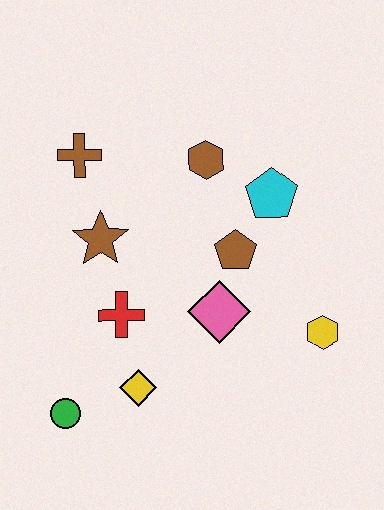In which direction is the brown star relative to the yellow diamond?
The brown star is above the yellow diamond.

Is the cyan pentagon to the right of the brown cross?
Yes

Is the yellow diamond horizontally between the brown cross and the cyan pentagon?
Yes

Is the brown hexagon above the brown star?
Yes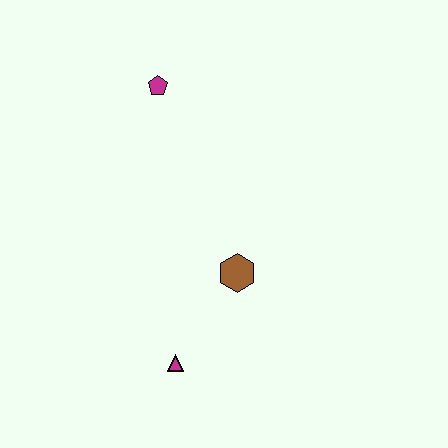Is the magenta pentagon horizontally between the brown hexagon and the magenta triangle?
No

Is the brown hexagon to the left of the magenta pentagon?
No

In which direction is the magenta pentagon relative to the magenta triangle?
The magenta pentagon is above the magenta triangle.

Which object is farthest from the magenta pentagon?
The magenta triangle is farthest from the magenta pentagon.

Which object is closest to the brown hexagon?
The magenta triangle is closest to the brown hexagon.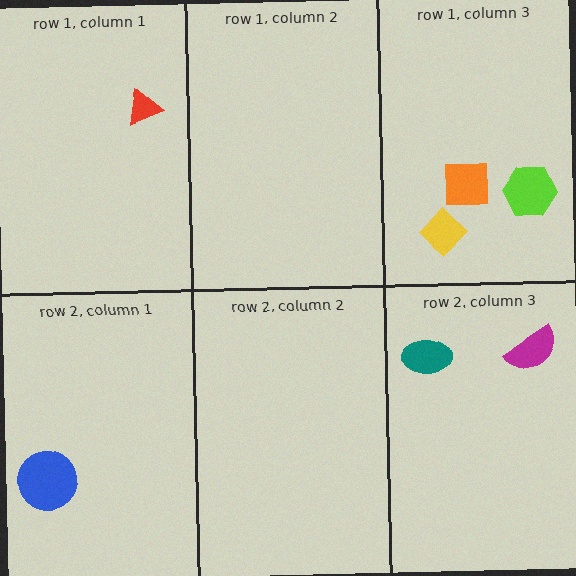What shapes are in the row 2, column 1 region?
The blue circle.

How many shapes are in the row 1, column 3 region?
3.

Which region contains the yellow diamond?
The row 1, column 3 region.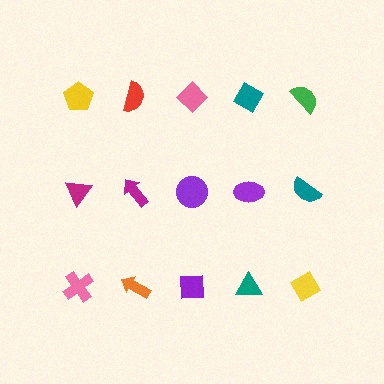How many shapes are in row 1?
5 shapes.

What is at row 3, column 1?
A pink cross.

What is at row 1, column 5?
A green semicircle.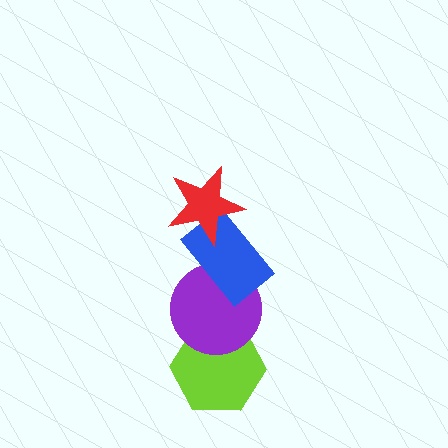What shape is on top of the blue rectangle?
The red star is on top of the blue rectangle.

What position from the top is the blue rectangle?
The blue rectangle is 2nd from the top.